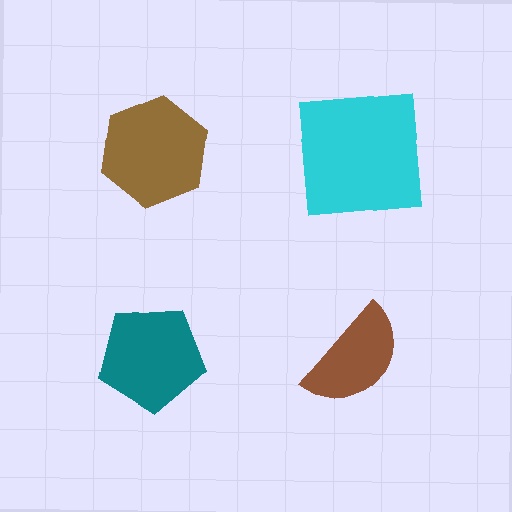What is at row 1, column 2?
A cyan square.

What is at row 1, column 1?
A brown hexagon.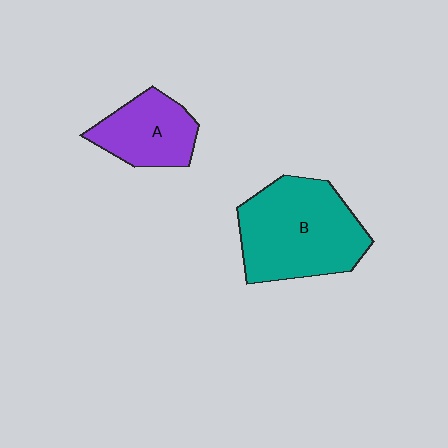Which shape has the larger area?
Shape B (teal).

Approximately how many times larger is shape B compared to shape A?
Approximately 1.8 times.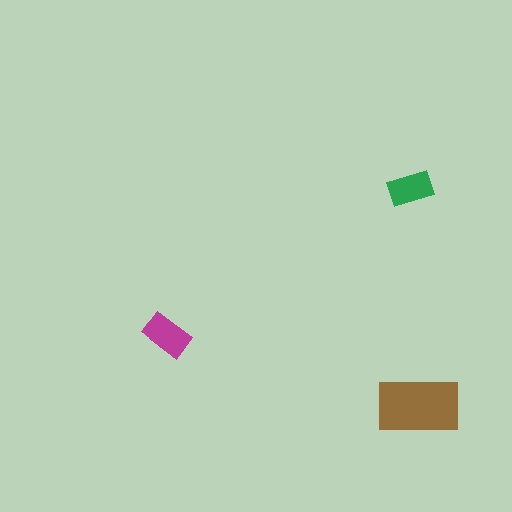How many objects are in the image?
There are 3 objects in the image.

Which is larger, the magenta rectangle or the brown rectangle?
The brown one.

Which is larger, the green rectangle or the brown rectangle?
The brown one.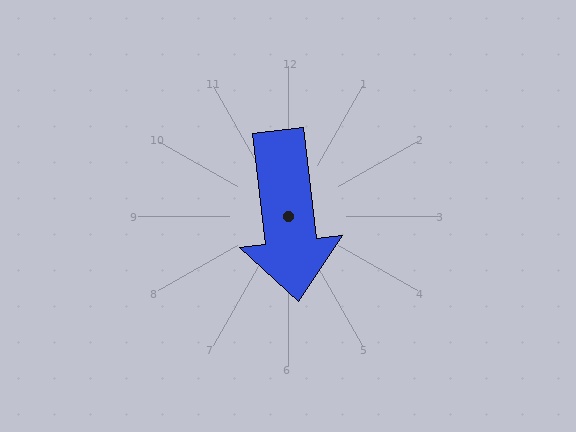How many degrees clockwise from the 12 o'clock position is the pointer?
Approximately 173 degrees.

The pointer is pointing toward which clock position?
Roughly 6 o'clock.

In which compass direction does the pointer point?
South.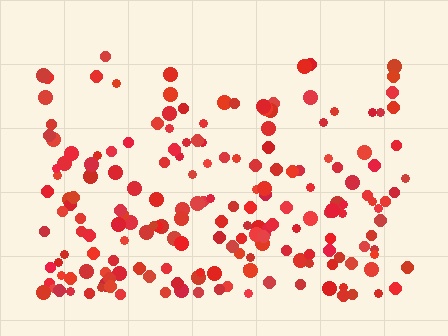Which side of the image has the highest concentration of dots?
The bottom.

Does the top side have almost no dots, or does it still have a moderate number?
Still a moderate number, just noticeably fewer than the bottom.